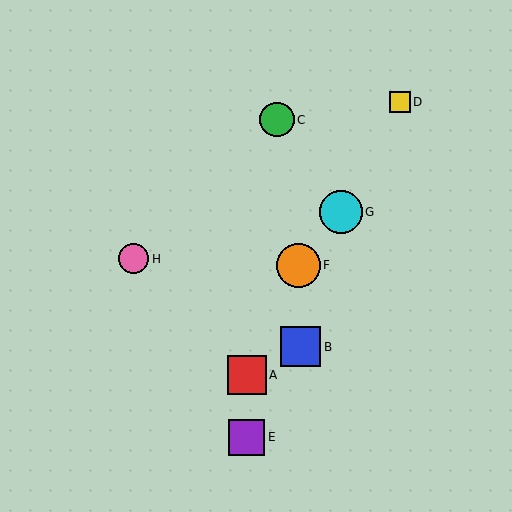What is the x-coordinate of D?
Object D is at x≈400.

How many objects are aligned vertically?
2 objects (A, E) are aligned vertically.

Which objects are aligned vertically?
Objects A, E are aligned vertically.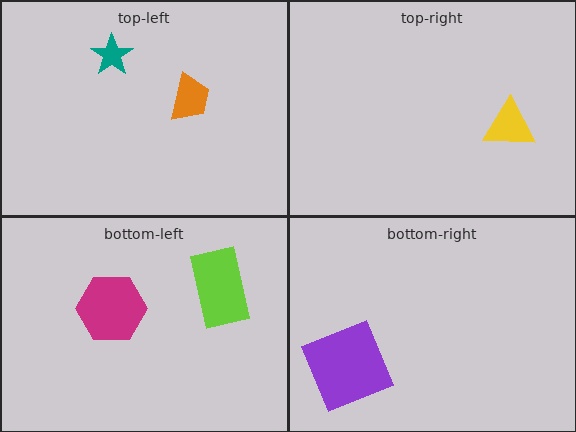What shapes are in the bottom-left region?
The magenta hexagon, the lime rectangle.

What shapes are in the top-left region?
The orange trapezoid, the teal star.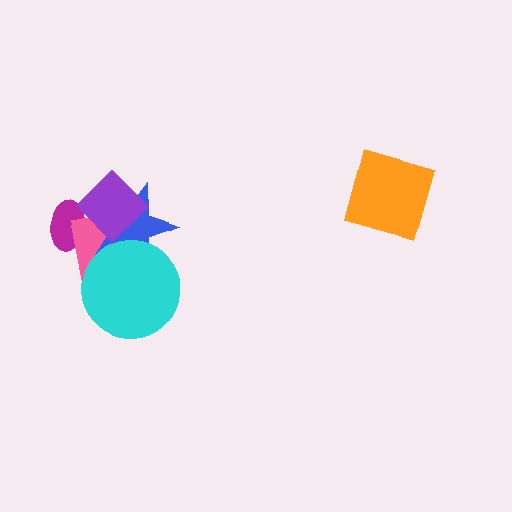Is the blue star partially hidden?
Yes, it is partially covered by another shape.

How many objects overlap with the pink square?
4 objects overlap with the pink square.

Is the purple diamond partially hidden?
No, no other shape covers it.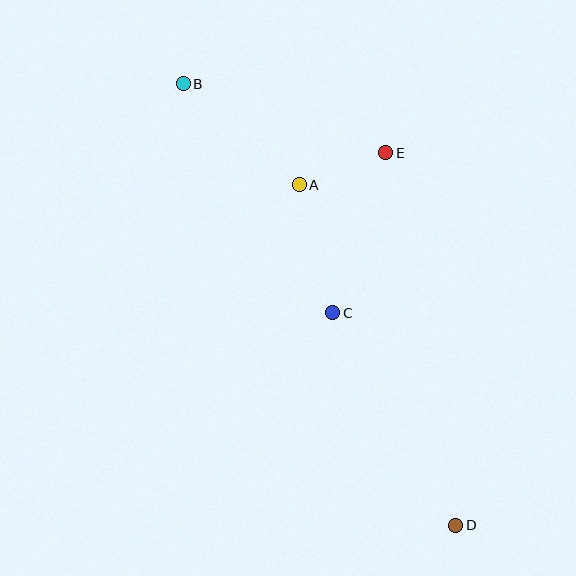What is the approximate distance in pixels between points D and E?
The distance between D and E is approximately 379 pixels.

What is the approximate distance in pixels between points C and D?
The distance between C and D is approximately 245 pixels.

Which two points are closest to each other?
Points A and E are closest to each other.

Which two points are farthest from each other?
Points B and D are farthest from each other.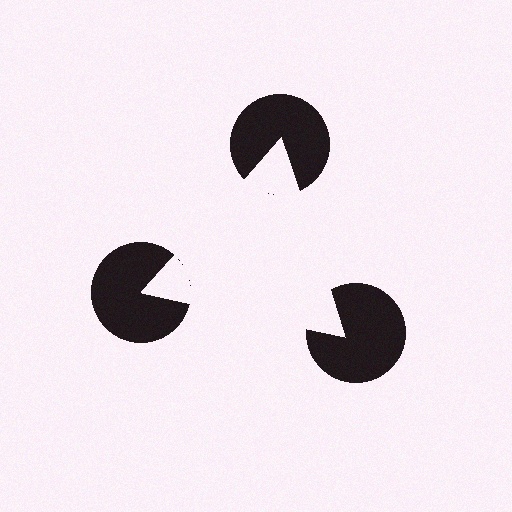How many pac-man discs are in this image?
There are 3 — one at each vertex of the illusory triangle.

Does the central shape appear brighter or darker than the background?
It typically appears slightly brighter than the background, even though no actual brightness change is drawn.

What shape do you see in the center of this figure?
An illusory triangle — its edges are inferred from the aligned wedge cuts in the pac-man discs, not physically drawn.